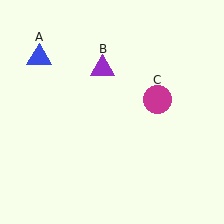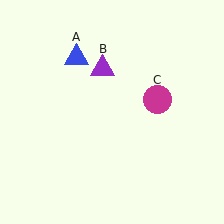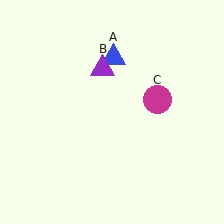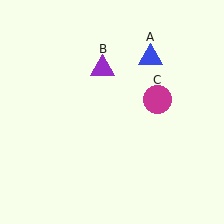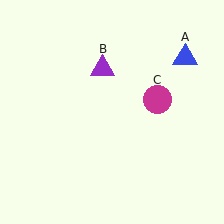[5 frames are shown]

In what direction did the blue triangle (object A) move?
The blue triangle (object A) moved right.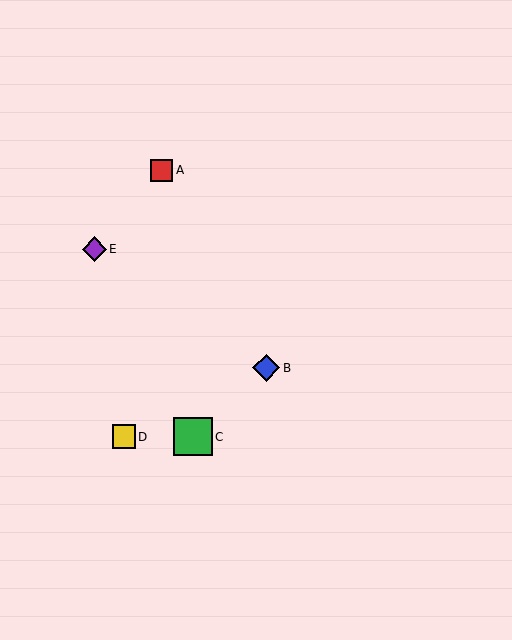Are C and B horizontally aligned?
No, C is at y≈437 and B is at y≈368.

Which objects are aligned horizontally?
Objects C, D are aligned horizontally.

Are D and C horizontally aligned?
Yes, both are at y≈437.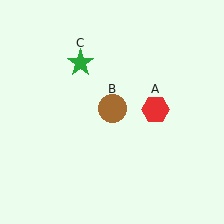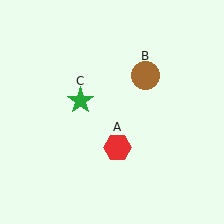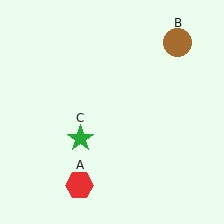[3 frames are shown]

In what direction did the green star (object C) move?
The green star (object C) moved down.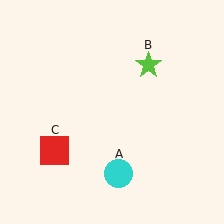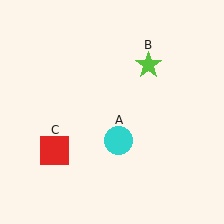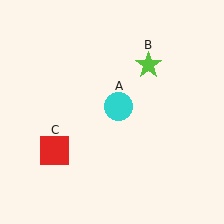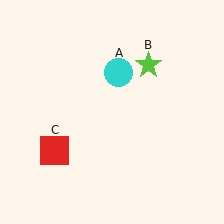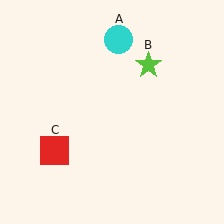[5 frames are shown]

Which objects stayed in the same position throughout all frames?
Lime star (object B) and red square (object C) remained stationary.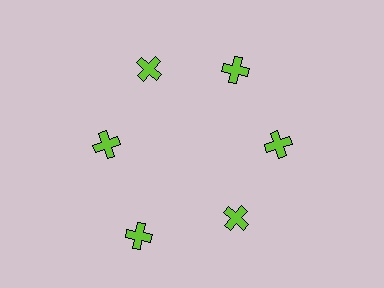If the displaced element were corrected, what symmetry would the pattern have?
It would have 6-fold rotational symmetry — the pattern would map onto itself every 60 degrees.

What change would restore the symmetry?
The symmetry would be restored by moving it inward, back onto the ring so that all 6 crosses sit at equal angles and equal distance from the center.